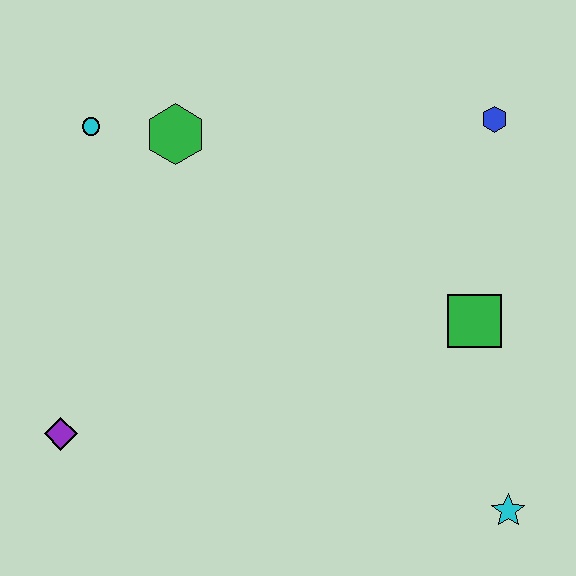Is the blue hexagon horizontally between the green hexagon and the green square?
No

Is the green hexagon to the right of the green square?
No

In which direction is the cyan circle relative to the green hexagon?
The cyan circle is to the left of the green hexagon.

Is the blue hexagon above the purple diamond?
Yes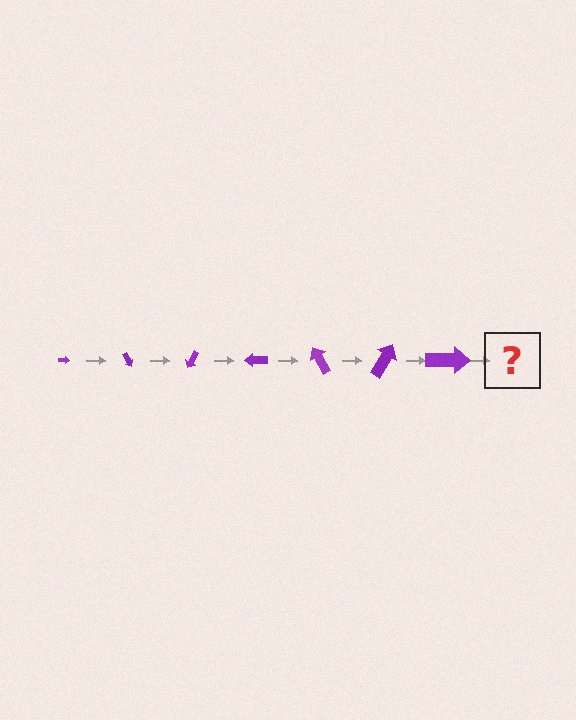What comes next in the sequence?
The next element should be an arrow, larger than the previous one and rotated 420 degrees from the start.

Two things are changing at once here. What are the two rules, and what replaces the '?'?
The two rules are that the arrow grows larger each step and it rotates 60 degrees each step. The '?' should be an arrow, larger than the previous one and rotated 420 degrees from the start.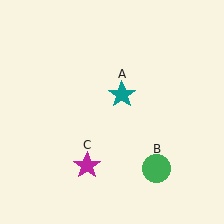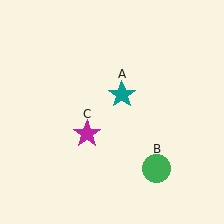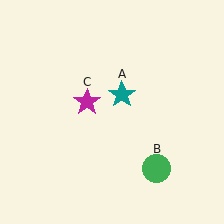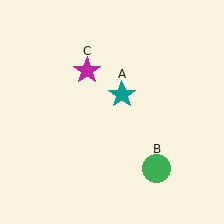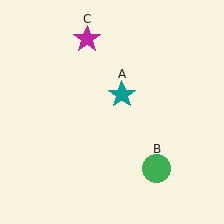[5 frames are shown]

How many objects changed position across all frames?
1 object changed position: magenta star (object C).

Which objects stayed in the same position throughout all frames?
Teal star (object A) and green circle (object B) remained stationary.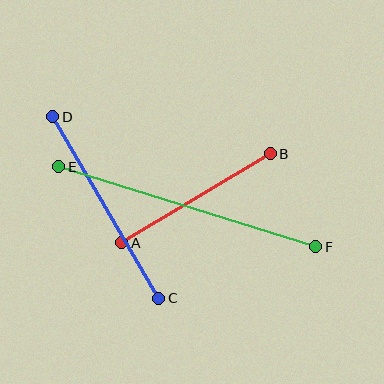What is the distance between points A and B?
The distance is approximately 173 pixels.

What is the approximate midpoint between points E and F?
The midpoint is at approximately (187, 207) pixels.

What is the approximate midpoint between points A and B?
The midpoint is at approximately (196, 198) pixels.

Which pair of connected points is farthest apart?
Points E and F are farthest apart.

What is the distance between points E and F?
The distance is approximately 269 pixels.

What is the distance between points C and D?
The distance is approximately 210 pixels.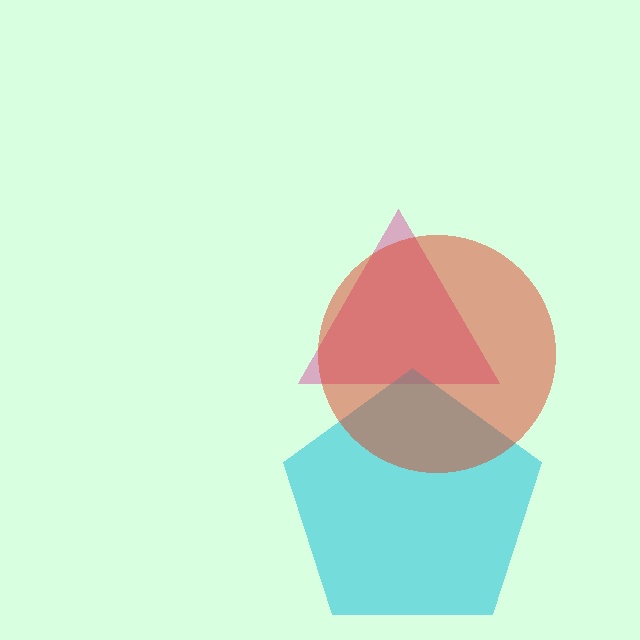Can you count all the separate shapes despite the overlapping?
Yes, there are 3 separate shapes.